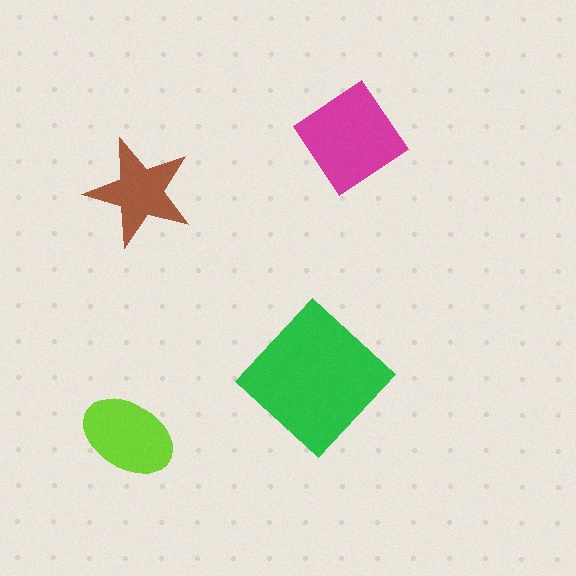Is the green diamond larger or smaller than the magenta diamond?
Larger.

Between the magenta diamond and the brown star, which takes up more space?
The magenta diamond.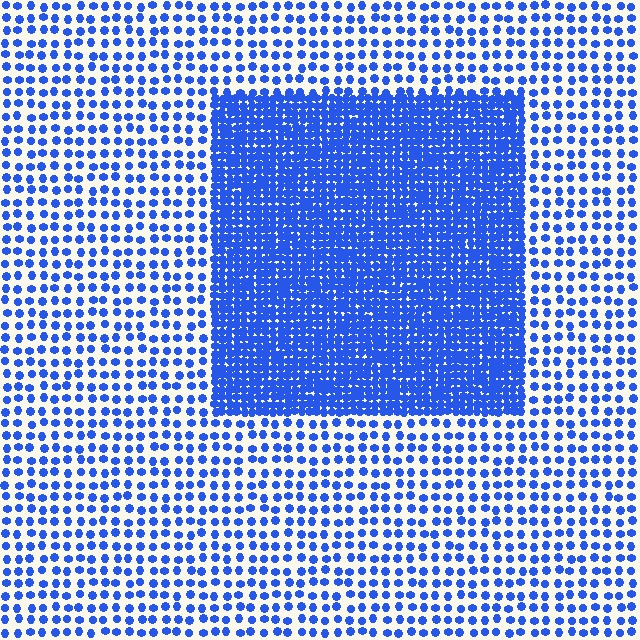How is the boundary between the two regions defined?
The boundary is defined by a change in element density (approximately 2.8x ratio). All elements are the same color, size, and shape.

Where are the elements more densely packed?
The elements are more densely packed inside the rectangle boundary.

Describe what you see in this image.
The image contains small blue elements arranged at two different densities. A rectangle-shaped region is visible where the elements are more densely packed than the surrounding area.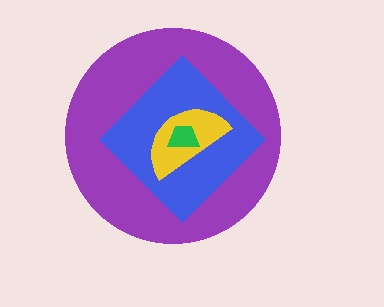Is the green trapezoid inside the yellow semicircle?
Yes.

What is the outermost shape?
The purple circle.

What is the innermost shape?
The green trapezoid.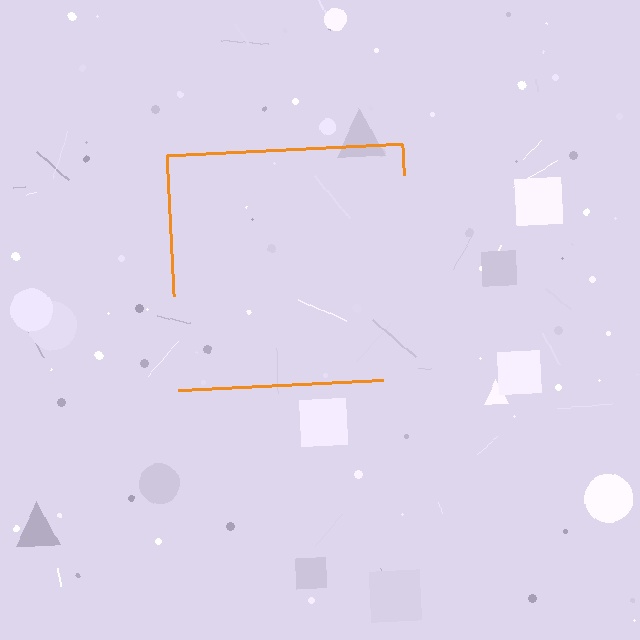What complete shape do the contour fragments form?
The contour fragments form a square.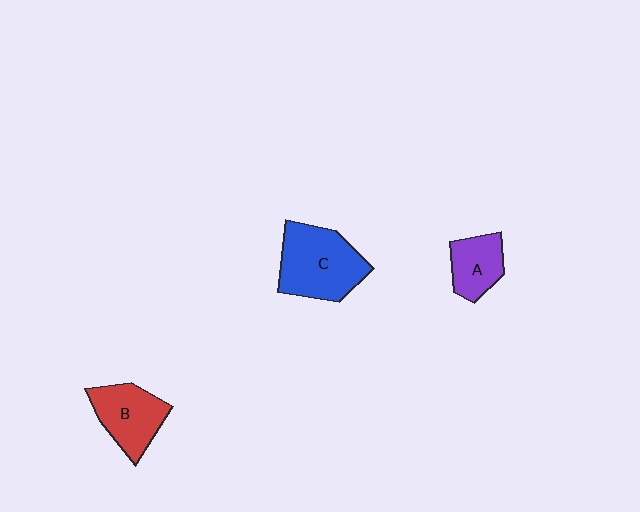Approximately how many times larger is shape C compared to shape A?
Approximately 1.9 times.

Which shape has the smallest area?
Shape A (purple).